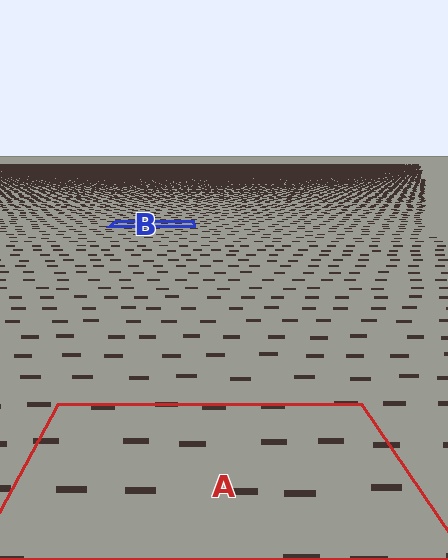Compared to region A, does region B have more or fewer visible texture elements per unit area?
Region B has more texture elements per unit area — they are packed more densely because it is farther away.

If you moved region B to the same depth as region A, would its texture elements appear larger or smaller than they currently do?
They would appear larger. At a closer depth, the same texture elements are projected at a bigger on-screen size.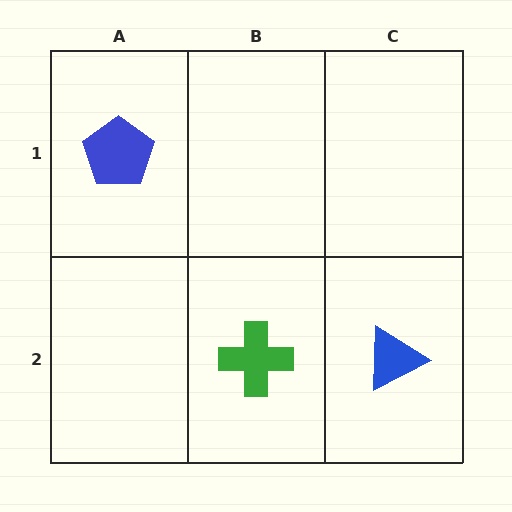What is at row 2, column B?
A green cross.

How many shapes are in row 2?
2 shapes.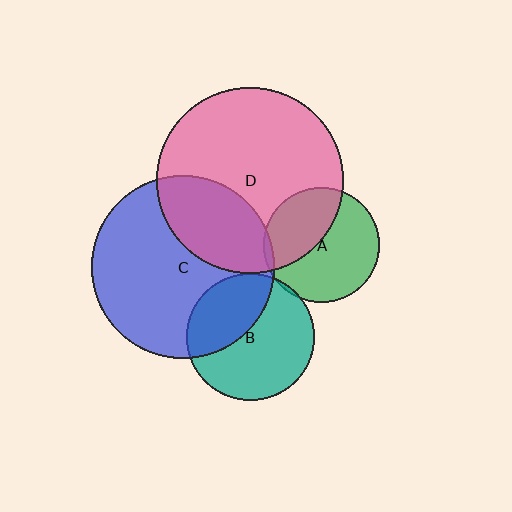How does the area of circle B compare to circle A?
Approximately 1.2 times.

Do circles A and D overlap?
Yes.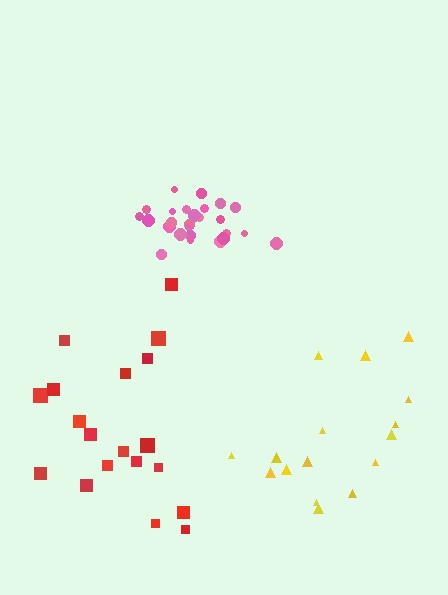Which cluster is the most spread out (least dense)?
Red.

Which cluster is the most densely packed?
Pink.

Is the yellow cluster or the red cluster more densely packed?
Yellow.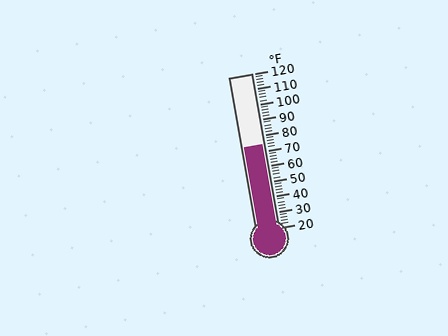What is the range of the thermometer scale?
The thermometer scale ranges from 20°F to 120°F.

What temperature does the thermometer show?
The thermometer shows approximately 74°F.